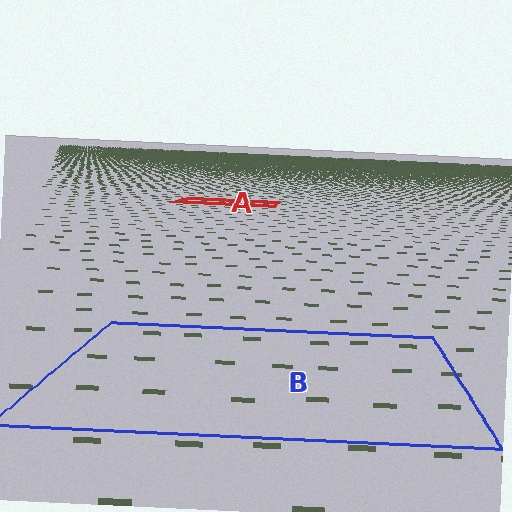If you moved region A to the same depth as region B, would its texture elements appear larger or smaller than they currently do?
They would appear larger. At a closer depth, the same texture elements are projected at a bigger on-screen size.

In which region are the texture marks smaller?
The texture marks are smaller in region A, because it is farther away.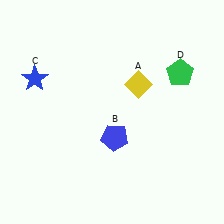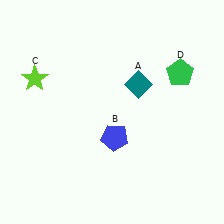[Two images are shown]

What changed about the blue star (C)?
In Image 1, C is blue. In Image 2, it changed to lime.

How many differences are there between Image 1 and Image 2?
There are 2 differences between the two images.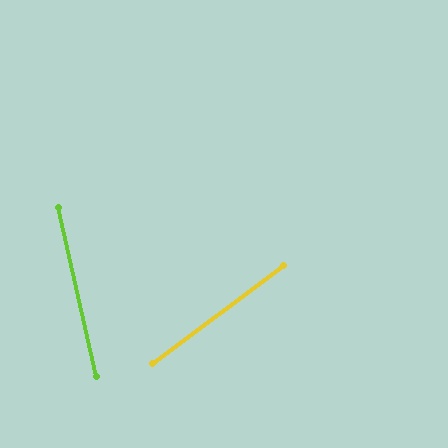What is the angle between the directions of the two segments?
Approximately 66 degrees.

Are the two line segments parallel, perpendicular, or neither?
Neither parallel nor perpendicular — they differ by about 66°.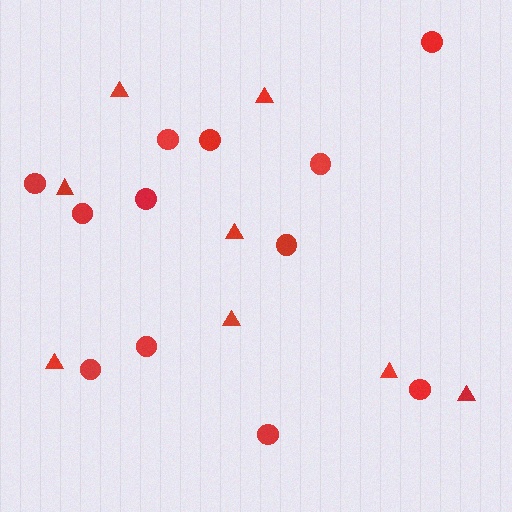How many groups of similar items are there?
There are 2 groups: one group of triangles (8) and one group of circles (12).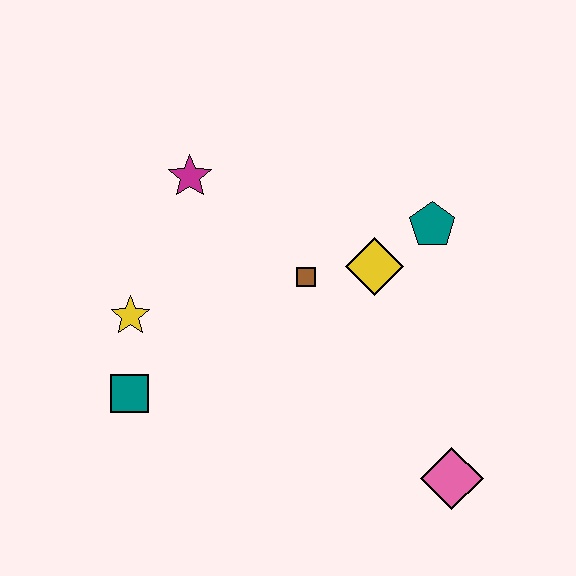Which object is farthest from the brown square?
The pink diamond is farthest from the brown square.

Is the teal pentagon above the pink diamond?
Yes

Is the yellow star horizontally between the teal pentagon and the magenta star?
No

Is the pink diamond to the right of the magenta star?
Yes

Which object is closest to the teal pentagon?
The yellow diamond is closest to the teal pentagon.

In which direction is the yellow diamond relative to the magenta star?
The yellow diamond is to the right of the magenta star.